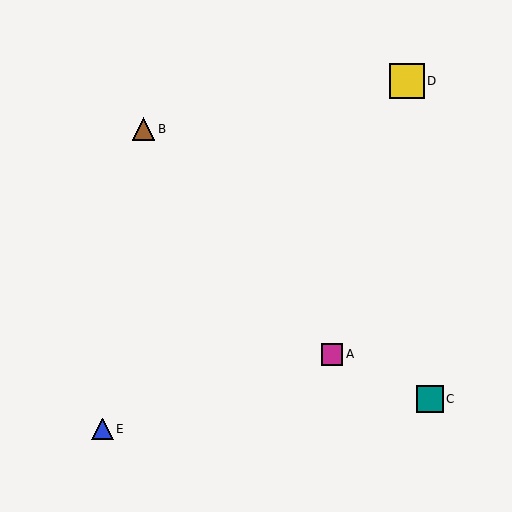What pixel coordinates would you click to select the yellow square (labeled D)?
Click at (407, 81) to select the yellow square D.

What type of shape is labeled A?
Shape A is a magenta square.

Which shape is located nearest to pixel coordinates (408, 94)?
The yellow square (labeled D) at (407, 81) is nearest to that location.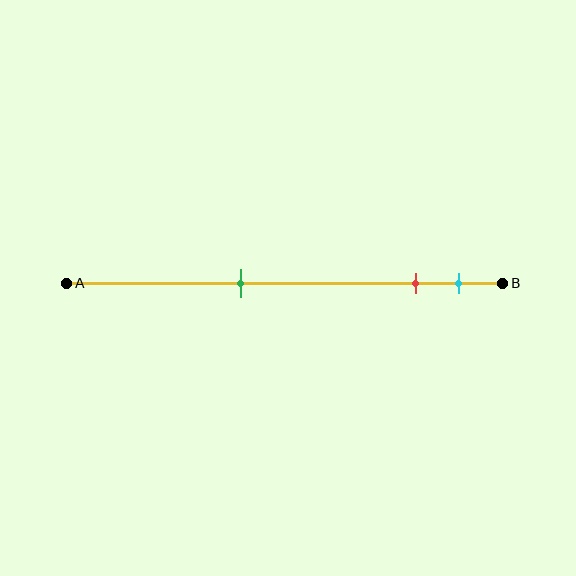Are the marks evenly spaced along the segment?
No, the marks are not evenly spaced.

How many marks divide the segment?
There are 3 marks dividing the segment.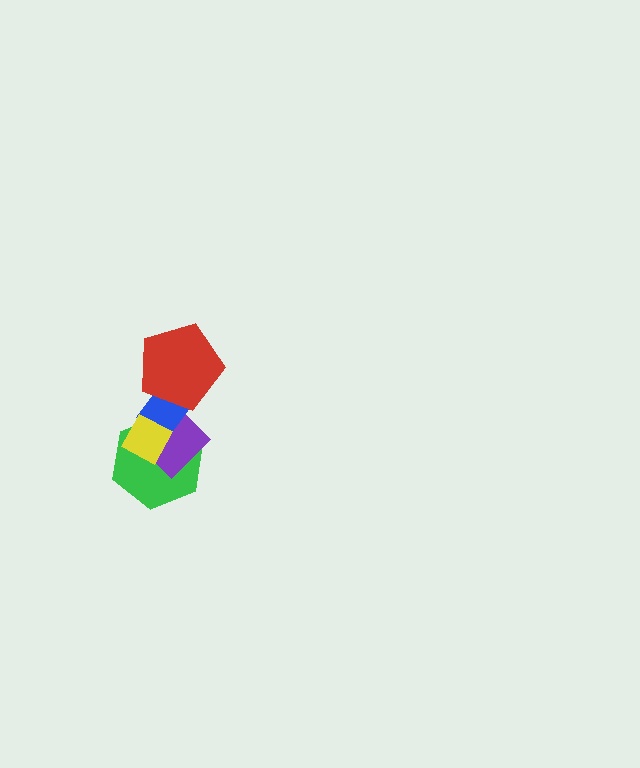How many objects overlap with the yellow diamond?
3 objects overlap with the yellow diamond.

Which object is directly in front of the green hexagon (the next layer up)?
The purple diamond is directly in front of the green hexagon.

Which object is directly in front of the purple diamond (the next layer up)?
The blue rectangle is directly in front of the purple diamond.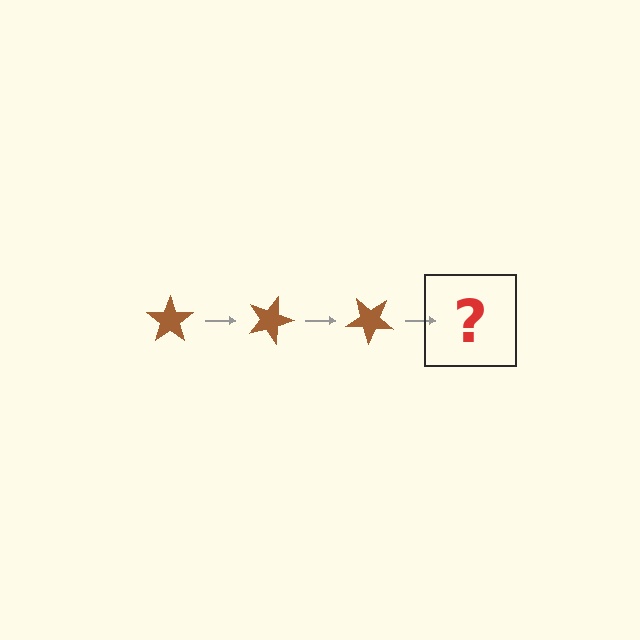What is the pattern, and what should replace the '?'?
The pattern is that the star rotates 20 degrees each step. The '?' should be a brown star rotated 60 degrees.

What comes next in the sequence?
The next element should be a brown star rotated 60 degrees.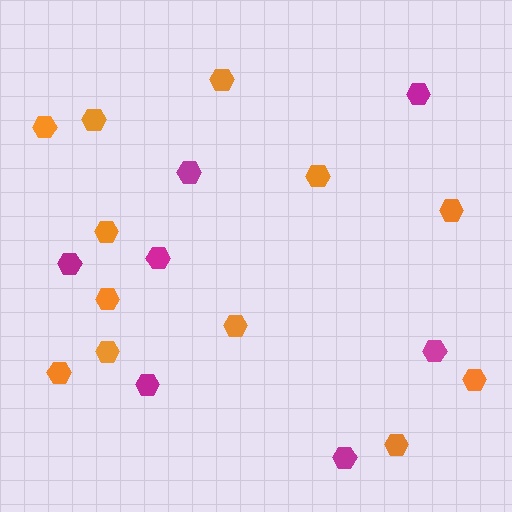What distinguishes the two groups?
There are 2 groups: one group of orange hexagons (12) and one group of magenta hexagons (7).